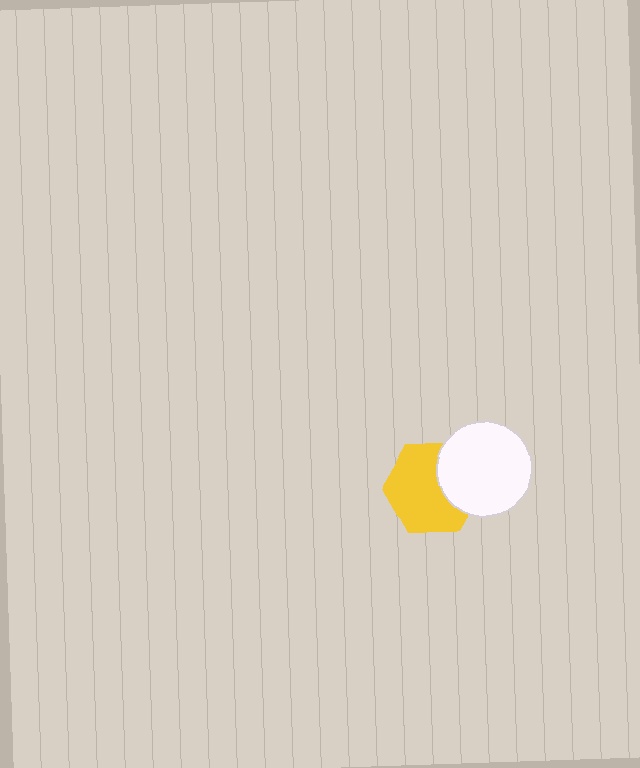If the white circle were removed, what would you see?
You would see the complete yellow hexagon.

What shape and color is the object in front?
The object in front is a white circle.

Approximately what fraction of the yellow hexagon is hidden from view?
Roughly 32% of the yellow hexagon is hidden behind the white circle.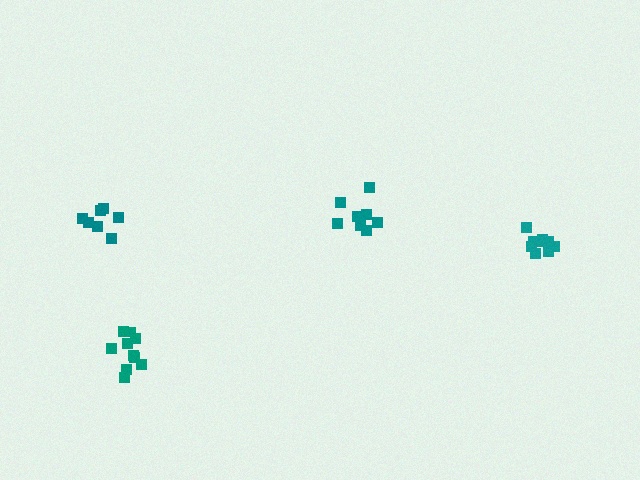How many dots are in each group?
Group 1: 10 dots, Group 2: 8 dots, Group 3: 9 dots, Group 4: 7 dots (34 total).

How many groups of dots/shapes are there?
There are 4 groups.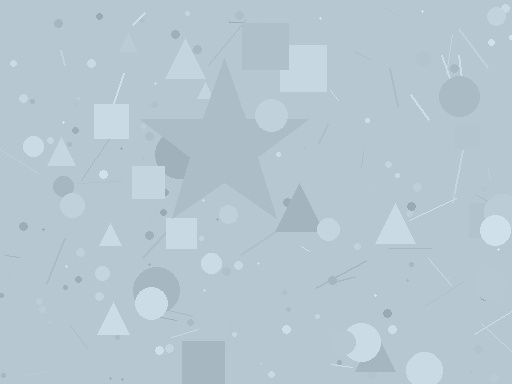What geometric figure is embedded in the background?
A star is embedded in the background.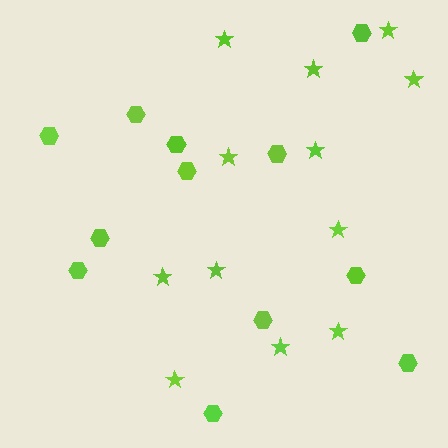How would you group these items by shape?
There are 2 groups: one group of hexagons (12) and one group of stars (12).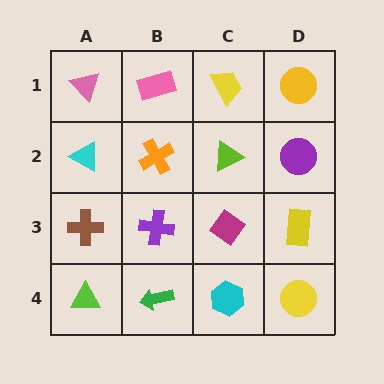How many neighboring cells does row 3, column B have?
4.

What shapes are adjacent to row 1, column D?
A purple circle (row 2, column D), a yellow trapezoid (row 1, column C).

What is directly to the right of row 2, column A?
An orange cross.